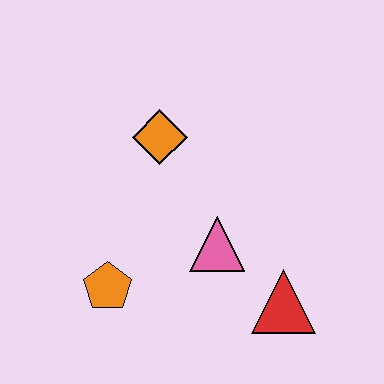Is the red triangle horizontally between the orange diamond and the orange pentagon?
No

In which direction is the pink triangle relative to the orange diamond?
The pink triangle is below the orange diamond.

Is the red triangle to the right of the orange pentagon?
Yes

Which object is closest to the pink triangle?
The red triangle is closest to the pink triangle.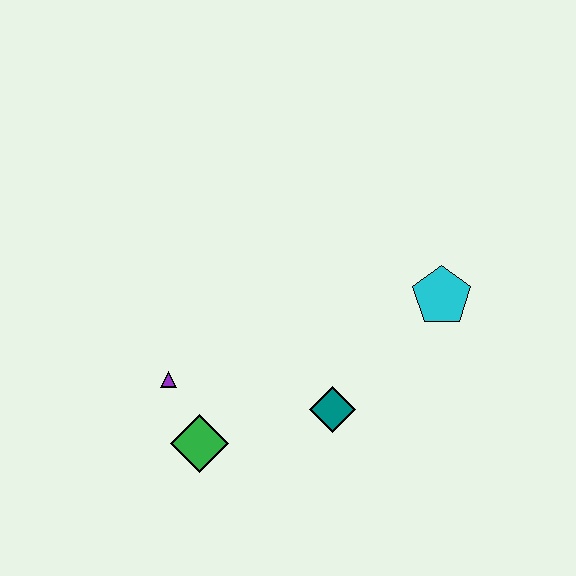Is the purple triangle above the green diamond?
Yes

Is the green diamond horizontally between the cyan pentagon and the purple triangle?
Yes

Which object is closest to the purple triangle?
The green diamond is closest to the purple triangle.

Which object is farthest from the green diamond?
The cyan pentagon is farthest from the green diamond.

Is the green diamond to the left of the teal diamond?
Yes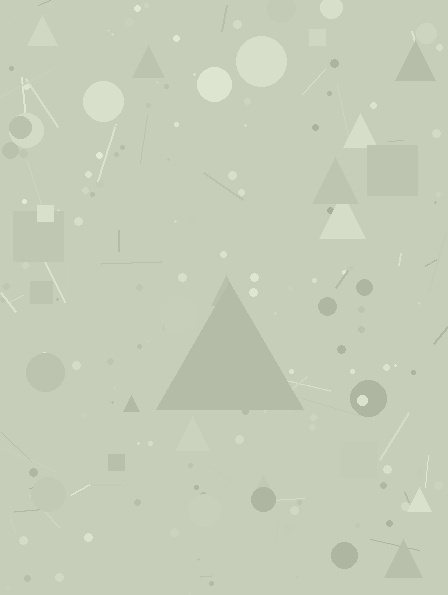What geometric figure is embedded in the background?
A triangle is embedded in the background.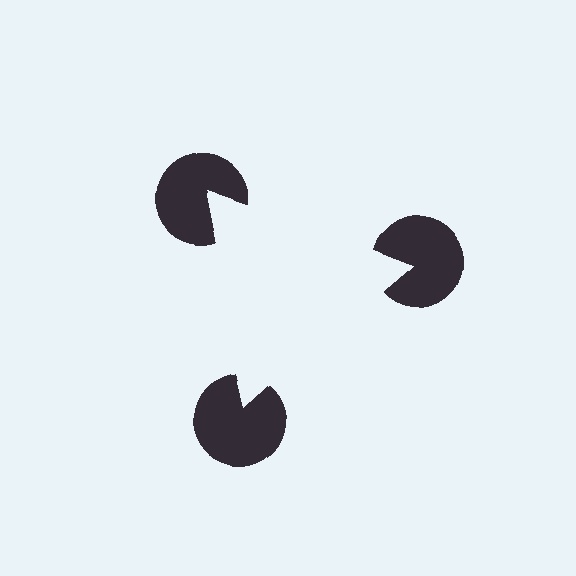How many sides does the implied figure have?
3 sides.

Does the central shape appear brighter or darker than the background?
It typically appears slightly brighter than the background, even though no actual brightness change is drawn.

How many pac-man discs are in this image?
There are 3 — one at each vertex of the illusory triangle.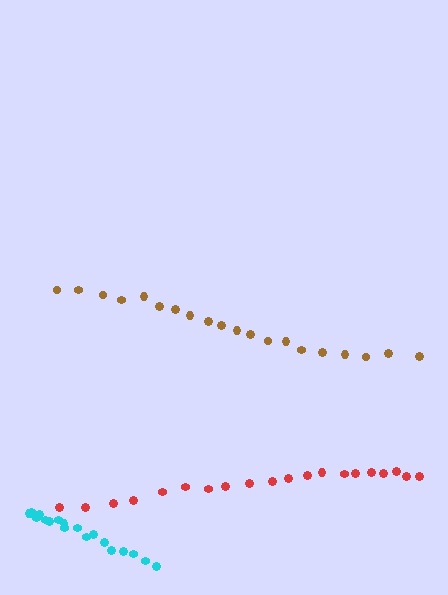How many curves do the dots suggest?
There are 3 distinct paths.